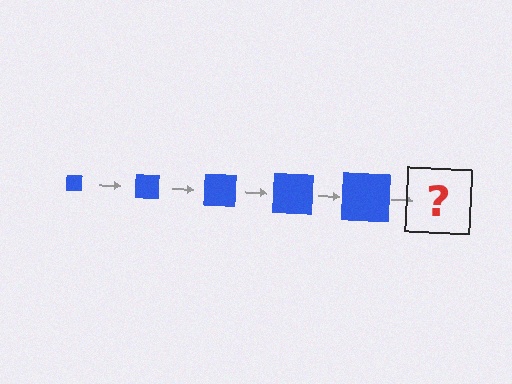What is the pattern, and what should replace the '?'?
The pattern is that the square gets progressively larger each step. The '?' should be a blue square, larger than the previous one.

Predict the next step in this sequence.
The next step is a blue square, larger than the previous one.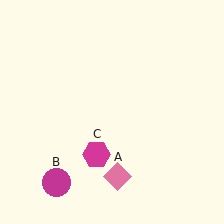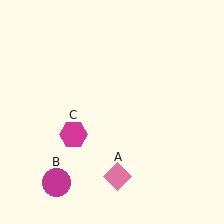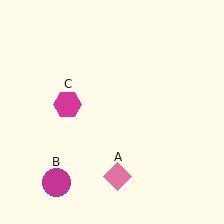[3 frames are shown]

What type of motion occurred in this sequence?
The magenta hexagon (object C) rotated clockwise around the center of the scene.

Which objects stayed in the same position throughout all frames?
Pink diamond (object A) and magenta circle (object B) remained stationary.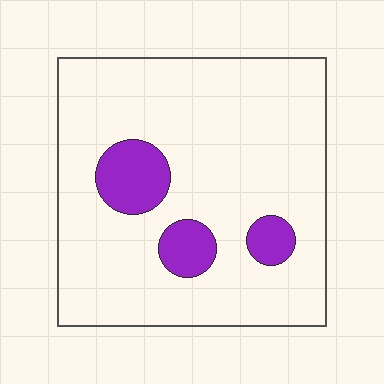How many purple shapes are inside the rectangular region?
3.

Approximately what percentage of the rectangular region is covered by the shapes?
Approximately 15%.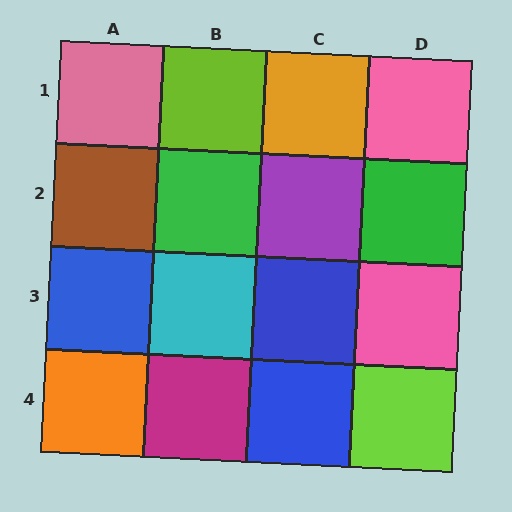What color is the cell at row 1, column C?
Orange.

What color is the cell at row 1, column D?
Pink.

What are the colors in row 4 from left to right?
Orange, magenta, blue, lime.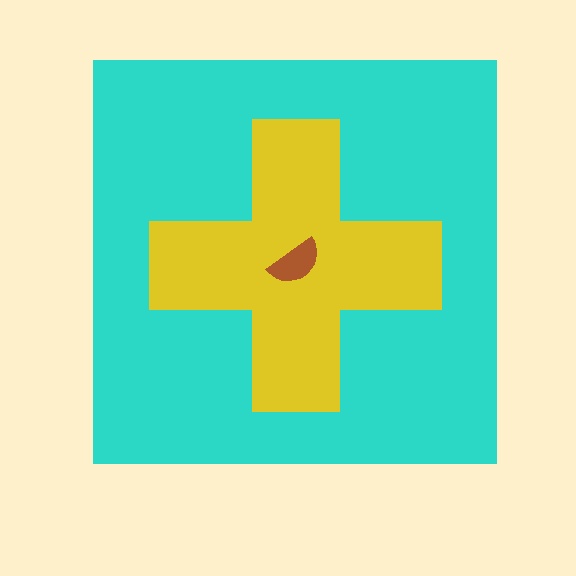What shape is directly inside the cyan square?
The yellow cross.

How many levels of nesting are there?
3.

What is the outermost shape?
The cyan square.